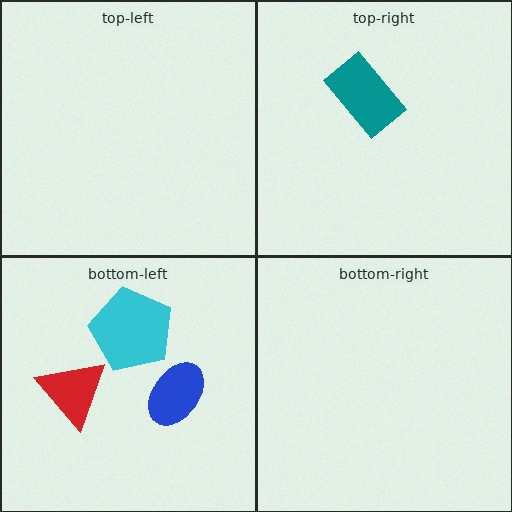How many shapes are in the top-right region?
1.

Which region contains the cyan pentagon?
The bottom-left region.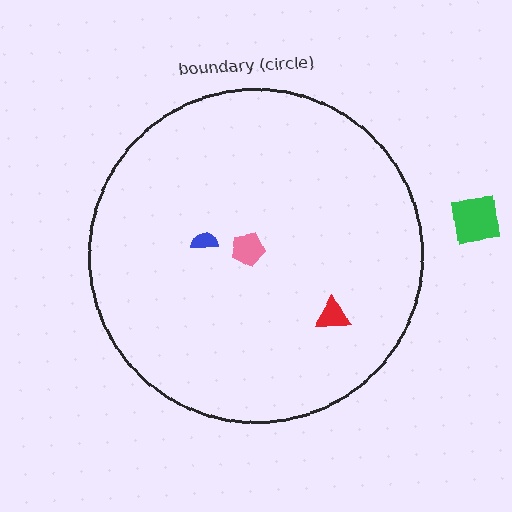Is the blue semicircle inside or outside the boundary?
Inside.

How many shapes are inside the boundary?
3 inside, 1 outside.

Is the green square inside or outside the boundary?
Outside.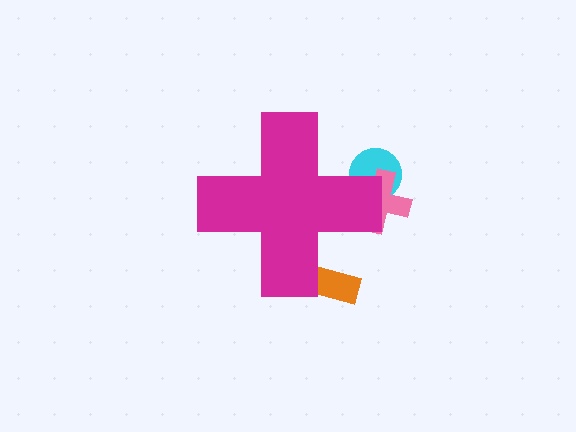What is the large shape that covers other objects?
A magenta cross.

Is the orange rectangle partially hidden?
Yes, the orange rectangle is partially hidden behind the magenta cross.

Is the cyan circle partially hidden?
Yes, the cyan circle is partially hidden behind the magenta cross.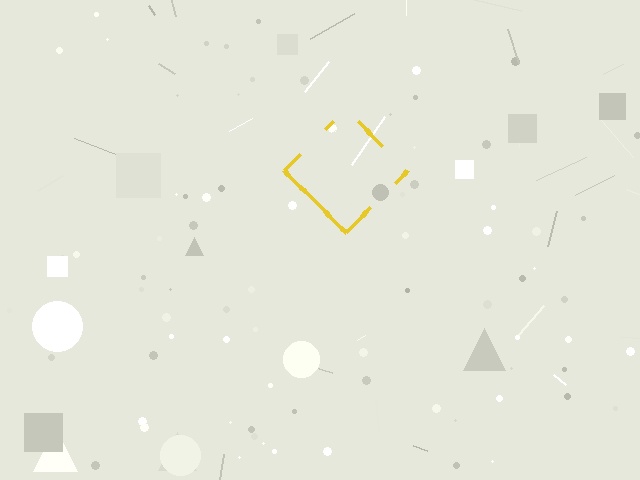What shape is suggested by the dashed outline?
The dashed outline suggests a diamond.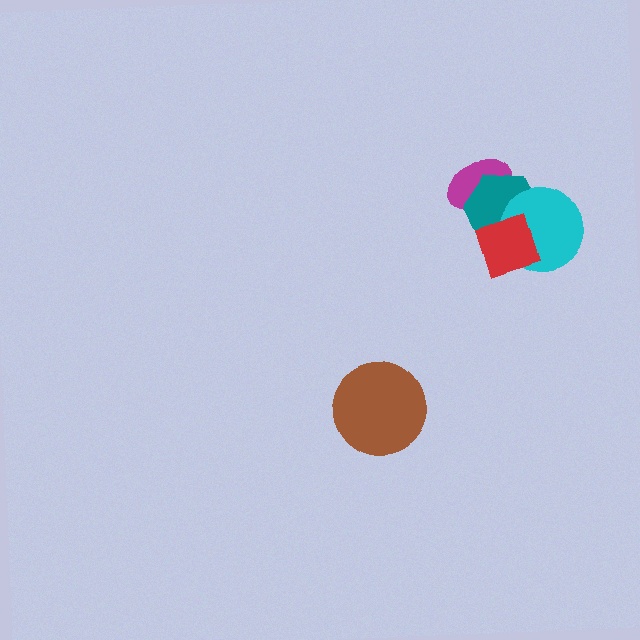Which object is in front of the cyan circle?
The red diamond is in front of the cyan circle.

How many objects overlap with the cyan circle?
2 objects overlap with the cyan circle.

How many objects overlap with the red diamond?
2 objects overlap with the red diamond.